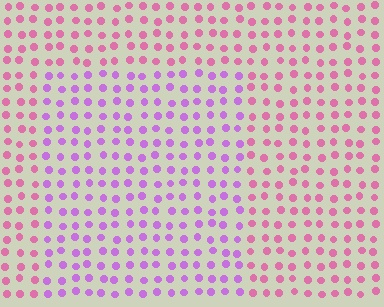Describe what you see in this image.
The image is filled with small pink elements in a uniform arrangement. A rectangle-shaped region is visible where the elements are tinted to a slightly different hue, forming a subtle color boundary.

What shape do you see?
I see a rectangle.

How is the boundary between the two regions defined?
The boundary is defined purely by a slight shift in hue (about 42 degrees). Spacing, size, and orientation are identical on both sides.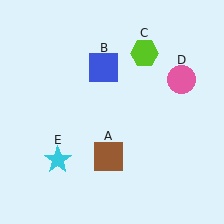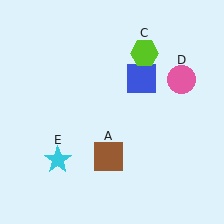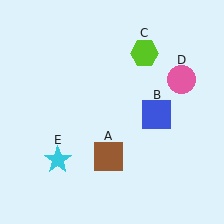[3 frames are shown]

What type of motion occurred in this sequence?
The blue square (object B) rotated clockwise around the center of the scene.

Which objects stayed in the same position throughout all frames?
Brown square (object A) and lime hexagon (object C) and pink circle (object D) and cyan star (object E) remained stationary.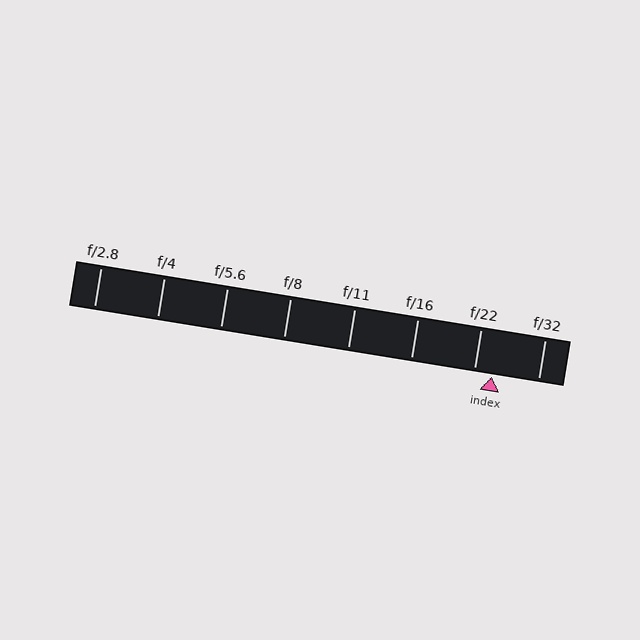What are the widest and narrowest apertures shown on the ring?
The widest aperture shown is f/2.8 and the narrowest is f/32.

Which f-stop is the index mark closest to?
The index mark is closest to f/22.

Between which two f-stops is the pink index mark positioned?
The index mark is between f/22 and f/32.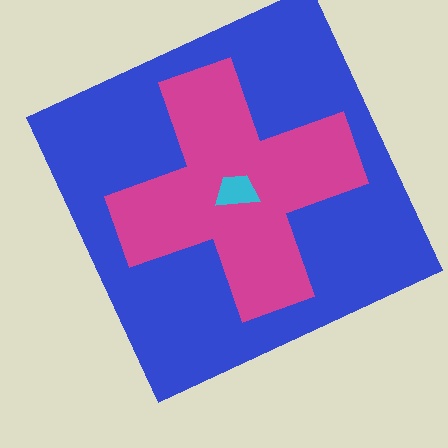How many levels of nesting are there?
3.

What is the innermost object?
The cyan trapezoid.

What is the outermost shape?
The blue square.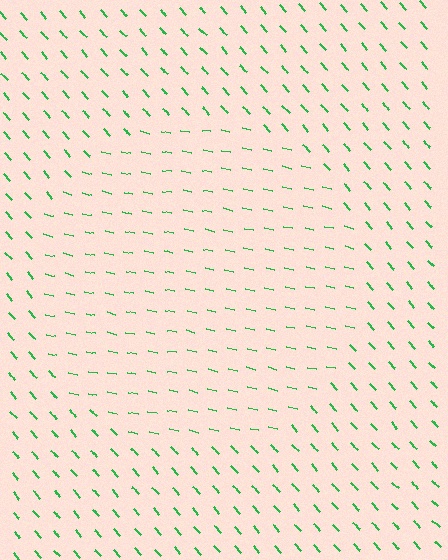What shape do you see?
I see a circle.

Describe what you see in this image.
The image is filled with small green line segments. A circle region in the image has lines oriented differently from the surrounding lines, creating a visible texture boundary.